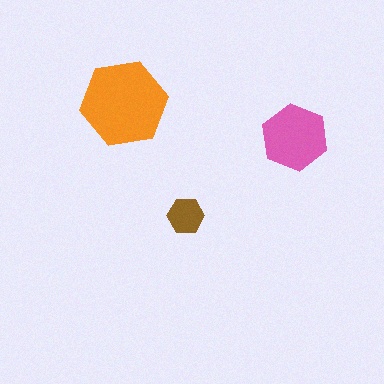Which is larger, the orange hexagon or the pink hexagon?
The orange one.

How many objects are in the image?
There are 3 objects in the image.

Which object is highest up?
The orange hexagon is topmost.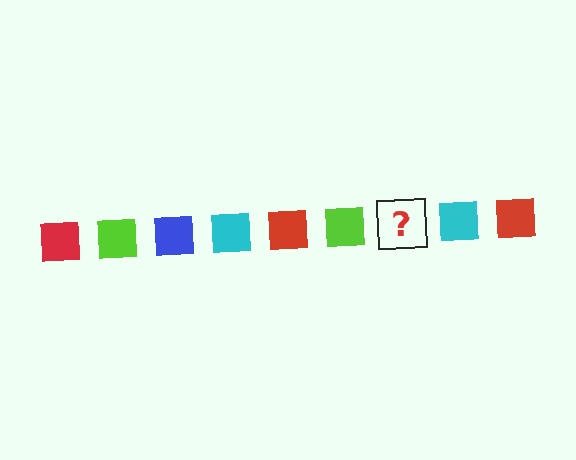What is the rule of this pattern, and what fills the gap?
The rule is that the pattern cycles through red, lime, blue, cyan squares. The gap should be filled with a blue square.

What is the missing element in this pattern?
The missing element is a blue square.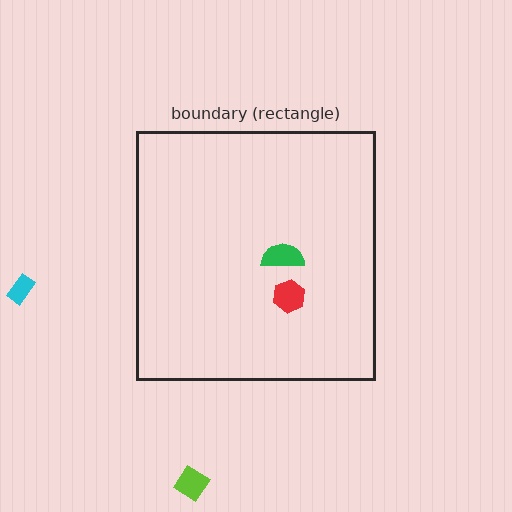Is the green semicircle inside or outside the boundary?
Inside.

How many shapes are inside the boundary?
2 inside, 2 outside.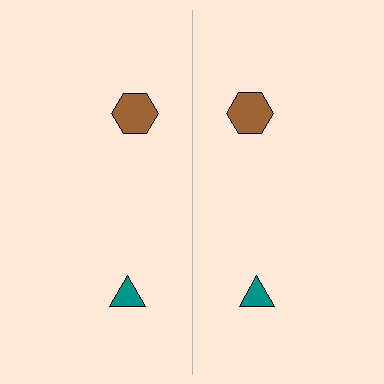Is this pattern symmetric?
Yes, this pattern has bilateral (reflection) symmetry.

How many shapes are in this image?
There are 4 shapes in this image.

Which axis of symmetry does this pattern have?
The pattern has a vertical axis of symmetry running through the center of the image.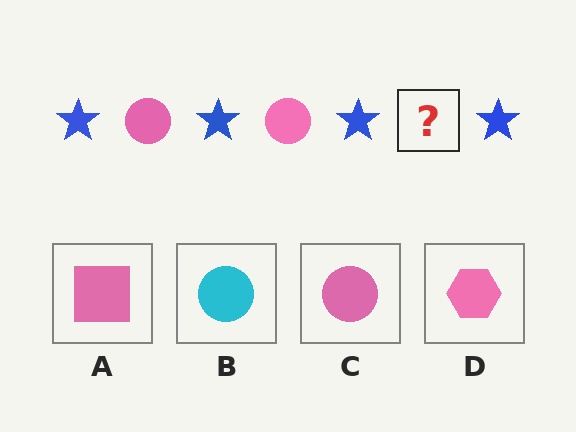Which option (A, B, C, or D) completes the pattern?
C.